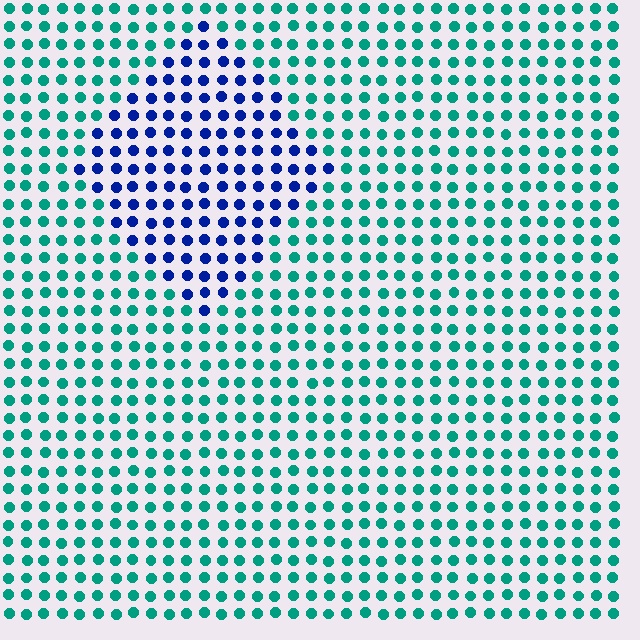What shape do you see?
I see a diamond.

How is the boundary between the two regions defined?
The boundary is defined purely by a slight shift in hue (about 61 degrees). Spacing, size, and orientation are identical on both sides.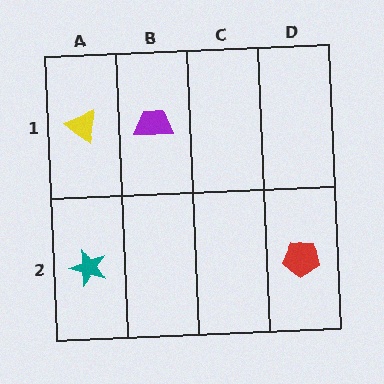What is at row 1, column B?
A purple trapezoid.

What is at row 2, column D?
A red pentagon.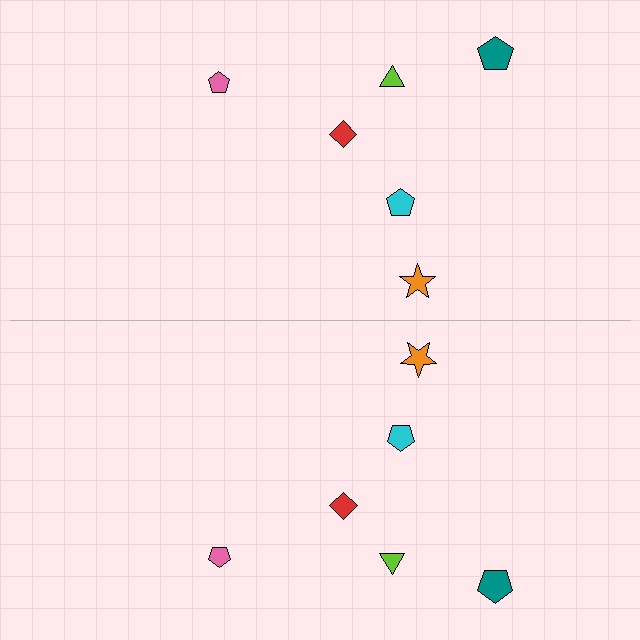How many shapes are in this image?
There are 12 shapes in this image.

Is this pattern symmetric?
Yes, this pattern has bilateral (reflection) symmetry.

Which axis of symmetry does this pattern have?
The pattern has a horizontal axis of symmetry running through the center of the image.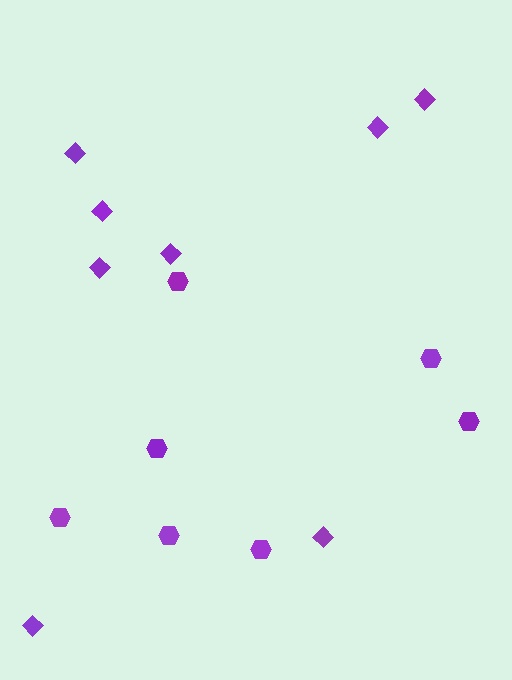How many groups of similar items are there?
There are 2 groups: one group of hexagons (7) and one group of diamonds (8).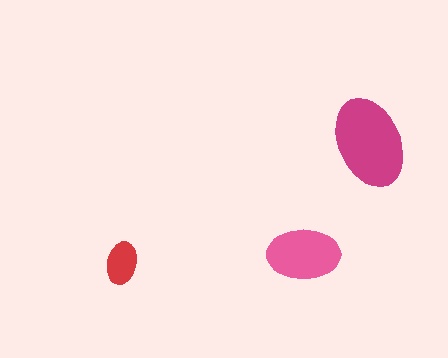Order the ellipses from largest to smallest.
the magenta one, the pink one, the red one.